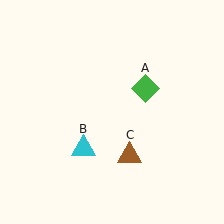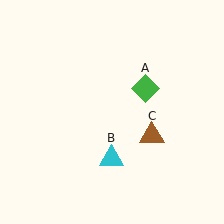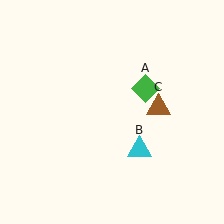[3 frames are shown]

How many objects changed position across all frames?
2 objects changed position: cyan triangle (object B), brown triangle (object C).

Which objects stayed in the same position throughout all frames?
Green diamond (object A) remained stationary.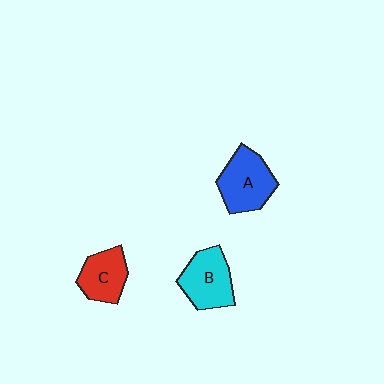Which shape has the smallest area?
Shape C (red).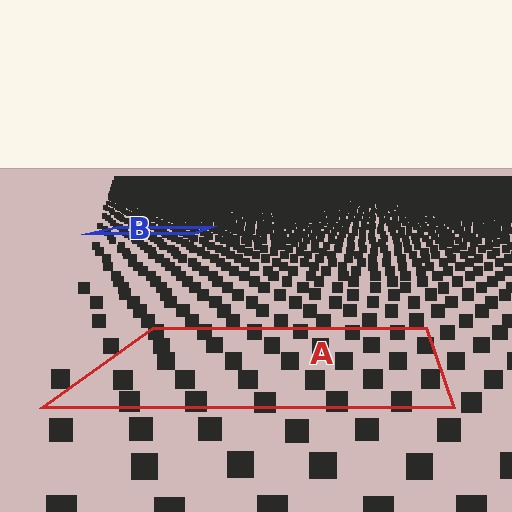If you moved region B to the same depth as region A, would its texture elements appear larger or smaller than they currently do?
They would appear larger. At a closer depth, the same texture elements are projected at a bigger on-screen size.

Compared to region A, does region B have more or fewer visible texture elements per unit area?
Region B has more texture elements per unit area — they are packed more densely because it is farther away.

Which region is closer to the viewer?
Region A is closer. The texture elements there are larger and more spread out.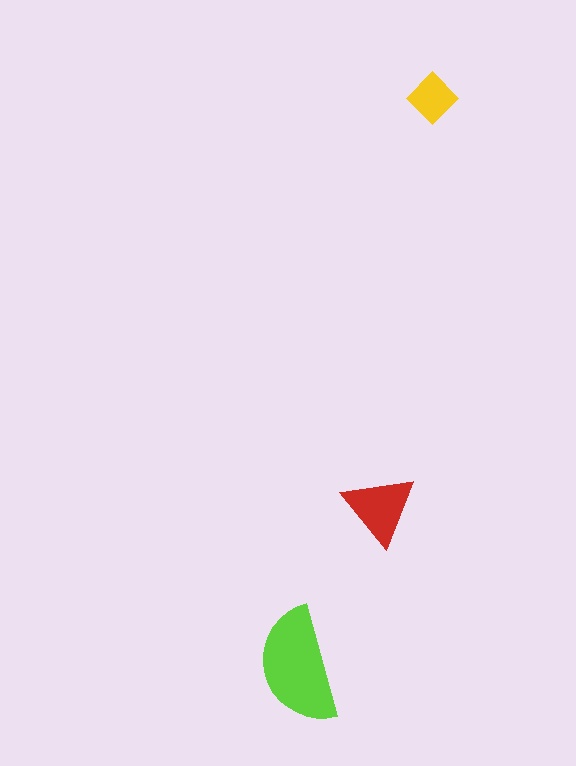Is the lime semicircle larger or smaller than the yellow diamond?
Larger.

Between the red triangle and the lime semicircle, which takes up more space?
The lime semicircle.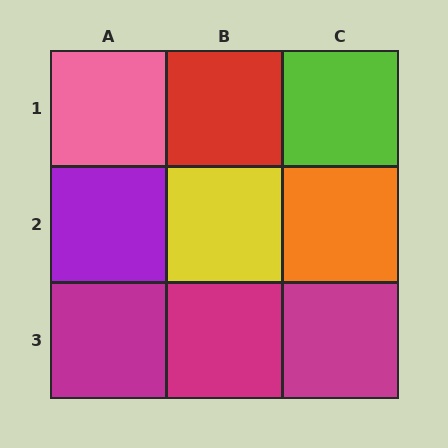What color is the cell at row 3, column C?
Magenta.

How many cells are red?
1 cell is red.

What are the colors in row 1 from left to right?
Pink, red, lime.